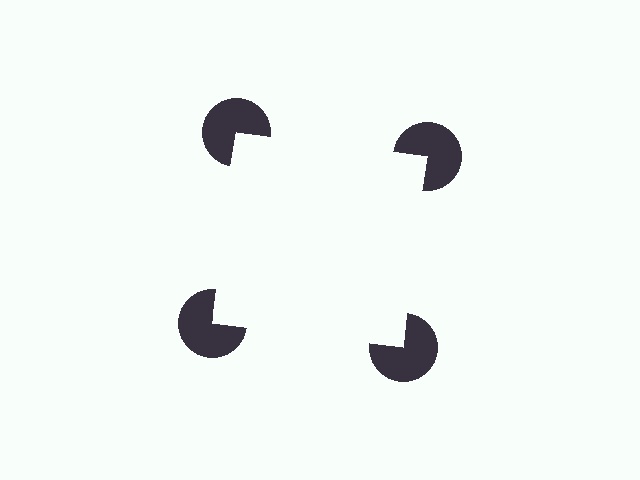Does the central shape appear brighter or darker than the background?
It typically appears slightly brighter than the background, even though no actual brightness change is drawn.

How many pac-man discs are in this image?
There are 4 — one at each vertex of the illusory square.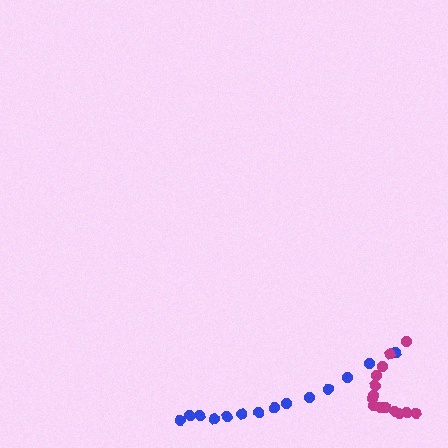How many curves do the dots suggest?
There are 2 distinct paths.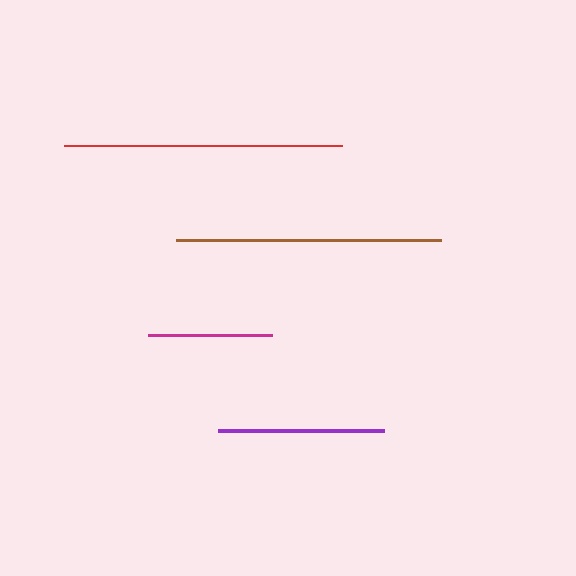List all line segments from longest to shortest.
From longest to shortest: red, brown, purple, magenta.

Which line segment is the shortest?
The magenta line is the shortest at approximately 124 pixels.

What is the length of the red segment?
The red segment is approximately 278 pixels long.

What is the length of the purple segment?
The purple segment is approximately 167 pixels long.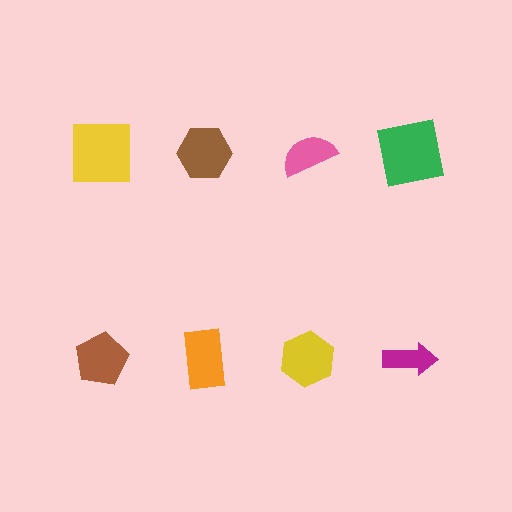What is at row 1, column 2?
A brown hexagon.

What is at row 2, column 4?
A magenta arrow.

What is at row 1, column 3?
A pink semicircle.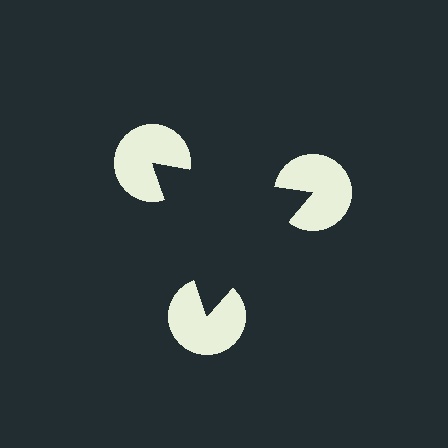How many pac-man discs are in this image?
There are 3 — one at each vertex of the illusory triangle.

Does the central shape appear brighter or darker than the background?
It typically appears slightly darker than the background, even though no actual brightness change is drawn.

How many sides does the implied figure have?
3 sides.